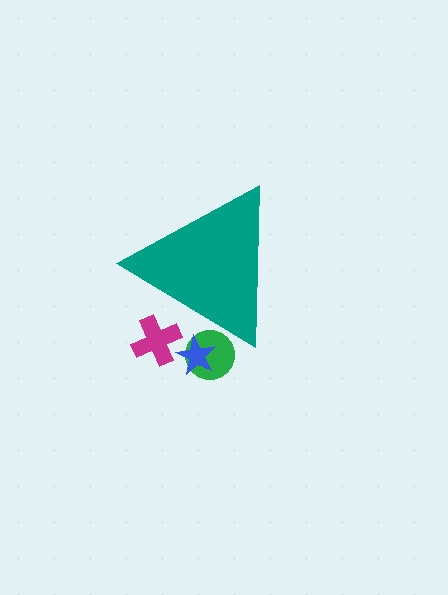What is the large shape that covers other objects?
A teal triangle.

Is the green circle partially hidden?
Yes, the green circle is partially hidden behind the teal triangle.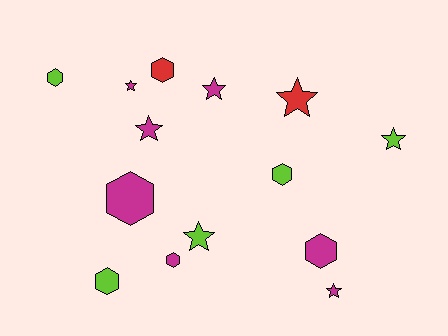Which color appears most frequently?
Magenta, with 7 objects.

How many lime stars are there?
There are 2 lime stars.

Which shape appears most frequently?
Hexagon, with 7 objects.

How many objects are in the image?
There are 14 objects.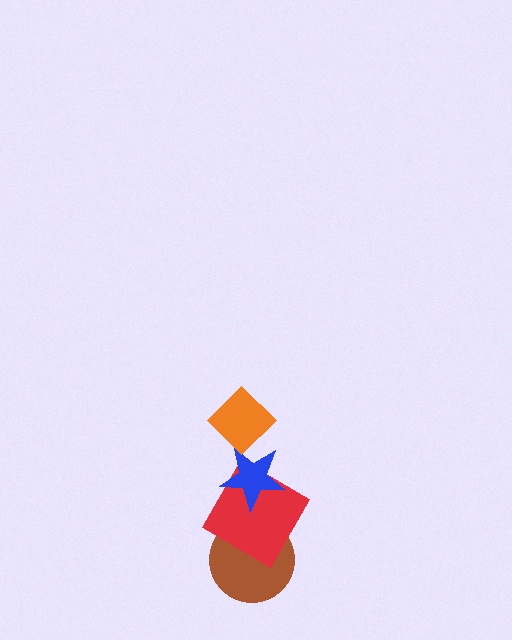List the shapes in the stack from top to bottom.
From top to bottom: the orange diamond, the blue star, the red diamond, the brown circle.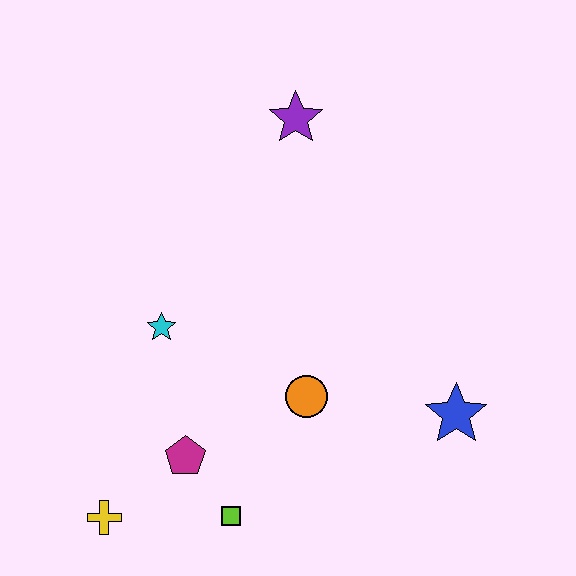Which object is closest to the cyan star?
The magenta pentagon is closest to the cyan star.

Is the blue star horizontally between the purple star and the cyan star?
No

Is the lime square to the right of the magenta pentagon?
Yes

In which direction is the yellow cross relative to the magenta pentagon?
The yellow cross is to the left of the magenta pentagon.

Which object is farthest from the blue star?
The yellow cross is farthest from the blue star.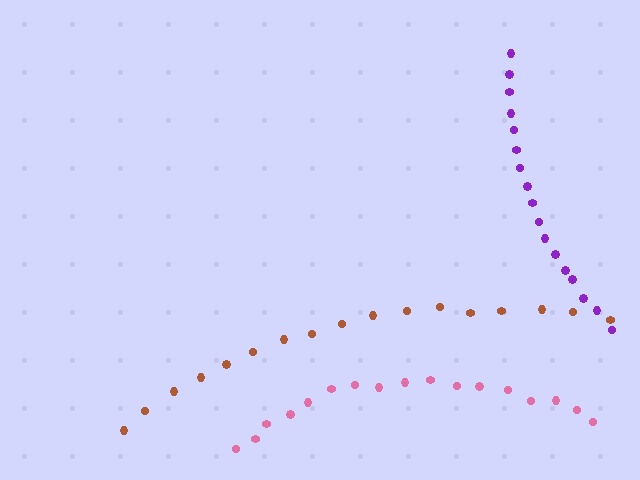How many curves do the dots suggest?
There are 3 distinct paths.